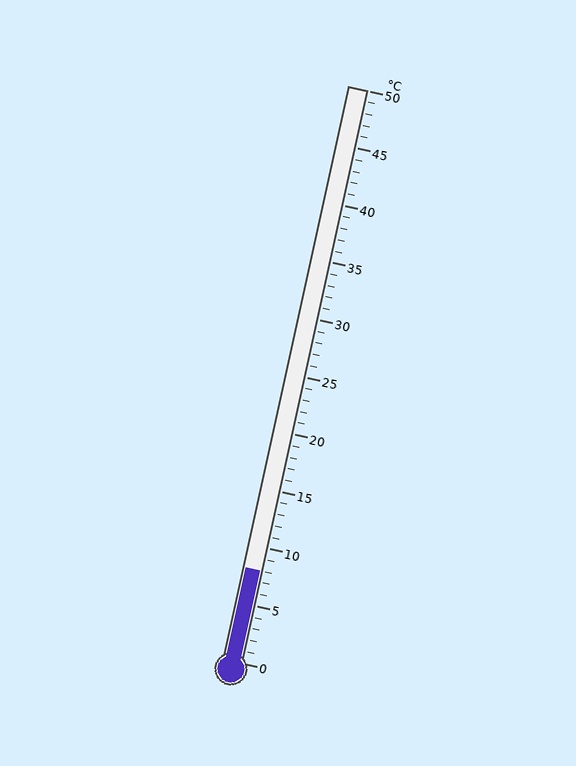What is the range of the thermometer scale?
The thermometer scale ranges from 0°C to 50°C.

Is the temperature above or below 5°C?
The temperature is above 5°C.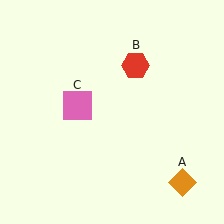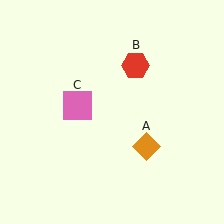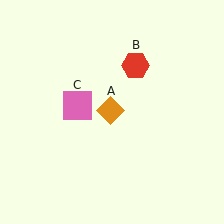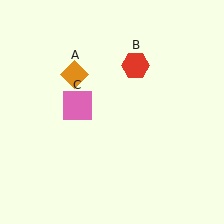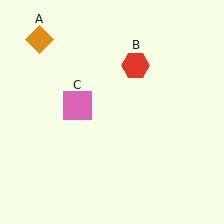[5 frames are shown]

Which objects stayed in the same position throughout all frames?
Red hexagon (object B) and pink square (object C) remained stationary.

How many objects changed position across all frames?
1 object changed position: orange diamond (object A).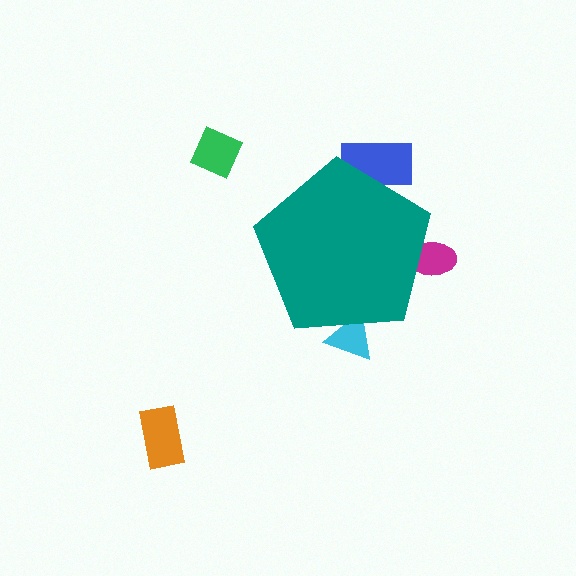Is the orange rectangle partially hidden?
No, the orange rectangle is fully visible.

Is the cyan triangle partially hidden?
Yes, the cyan triangle is partially hidden behind the teal pentagon.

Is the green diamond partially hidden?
No, the green diamond is fully visible.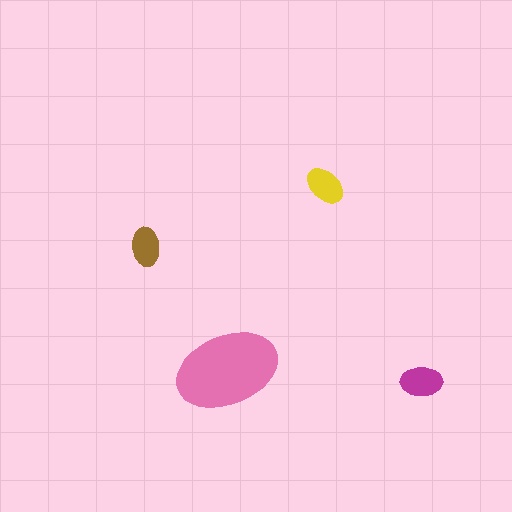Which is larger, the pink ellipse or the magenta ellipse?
The pink one.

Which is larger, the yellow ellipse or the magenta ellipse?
The magenta one.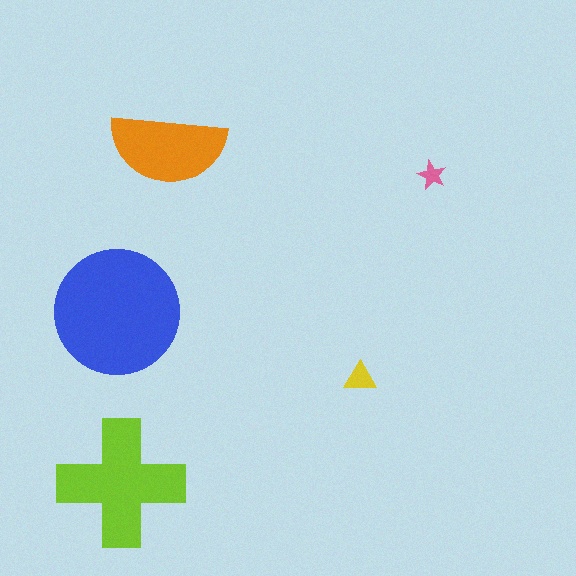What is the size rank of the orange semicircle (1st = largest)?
3rd.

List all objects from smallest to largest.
The pink star, the yellow triangle, the orange semicircle, the lime cross, the blue circle.